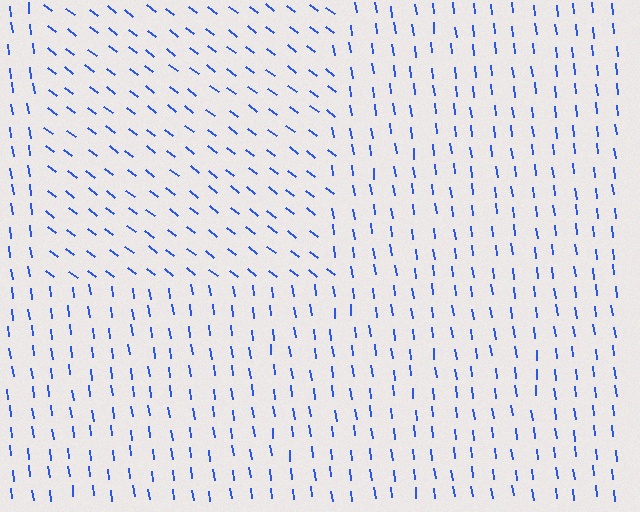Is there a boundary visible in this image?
Yes, there is a texture boundary formed by a change in line orientation.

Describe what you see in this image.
The image is filled with small blue line segments. A rectangle region in the image has lines oriented differently from the surrounding lines, creating a visible texture boundary.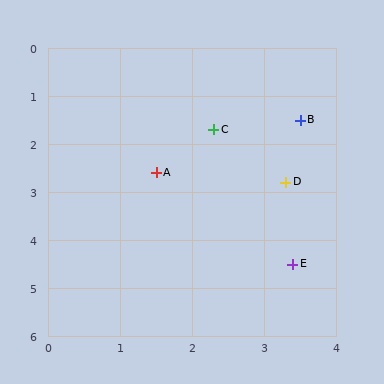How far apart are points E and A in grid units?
Points E and A are about 2.7 grid units apart.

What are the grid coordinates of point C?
Point C is at approximately (2.3, 1.7).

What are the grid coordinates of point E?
Point E is at approximately (3.4, 4.5).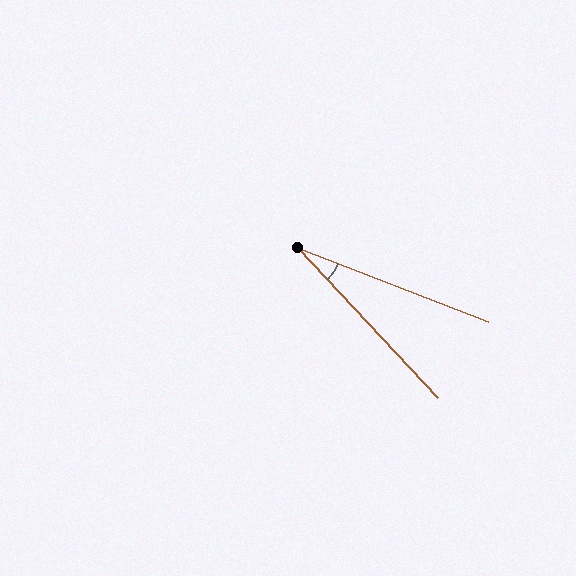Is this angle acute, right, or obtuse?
It is acute.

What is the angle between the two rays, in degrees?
Approximately 26 degrees.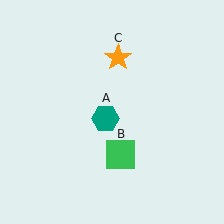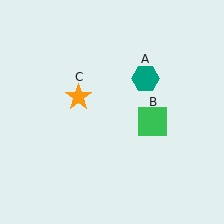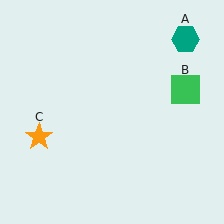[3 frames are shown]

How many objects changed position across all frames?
3 objects changed position: teal hexagon (object A), green square (object B), orange star (object C).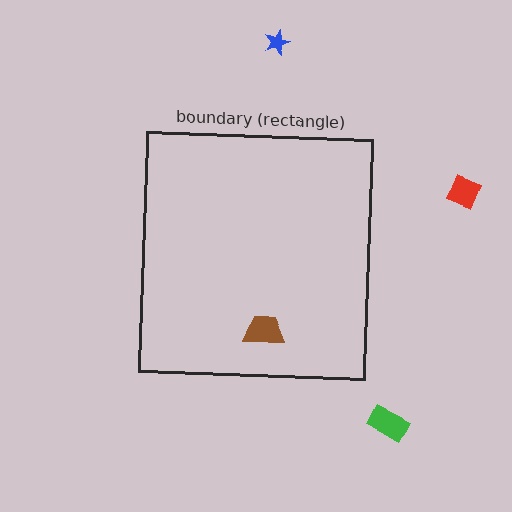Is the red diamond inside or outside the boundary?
Outside.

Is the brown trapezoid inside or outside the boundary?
Inside.